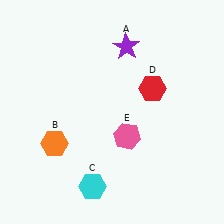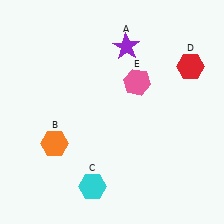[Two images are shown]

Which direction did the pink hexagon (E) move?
The pink hexagon (E) moved up.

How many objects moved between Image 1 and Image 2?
2 objects moved between the two images.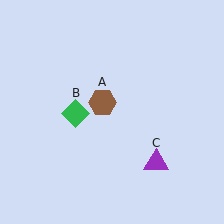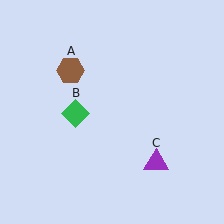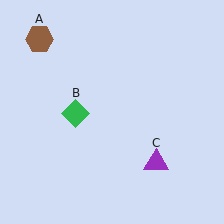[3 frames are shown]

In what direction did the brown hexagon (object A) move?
The brown hexagon (object A) moved up and to the left.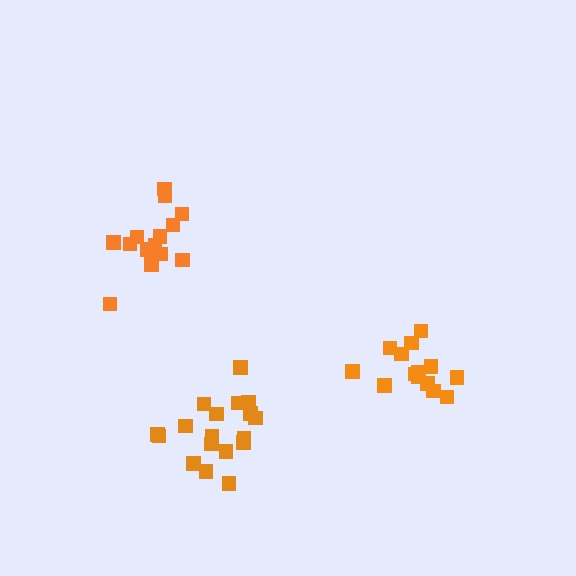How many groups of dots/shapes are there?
There are 3 groups.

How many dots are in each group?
Group 1: 14 dots, Group 2: 14 dots, Group 3: 18 dots (46 total).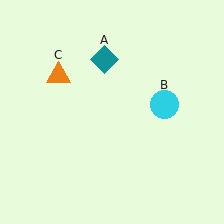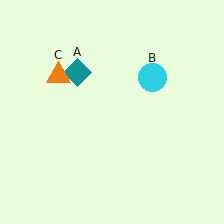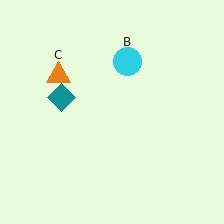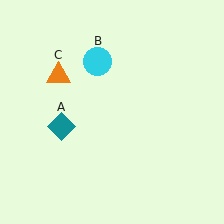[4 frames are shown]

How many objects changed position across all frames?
2 objects changed position: teal diamond (object A), cyan circle (object B).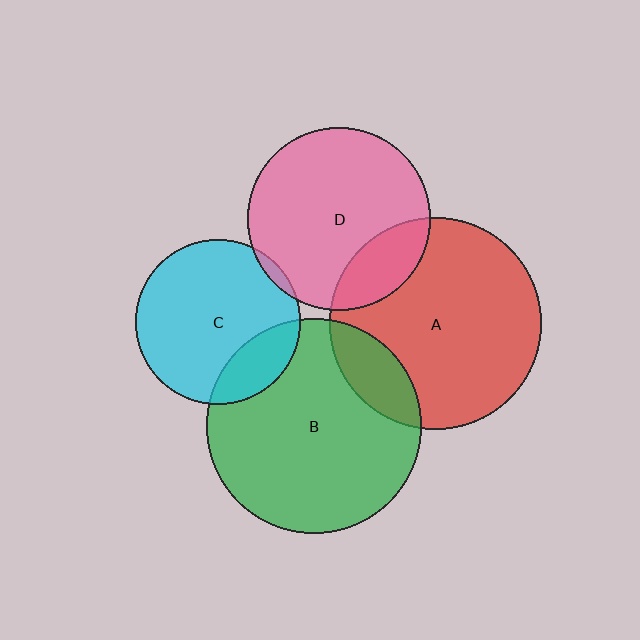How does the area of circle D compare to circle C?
Approximately 1.2 times.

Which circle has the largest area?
Circle B (green).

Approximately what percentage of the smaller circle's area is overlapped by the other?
Approximately 20%.